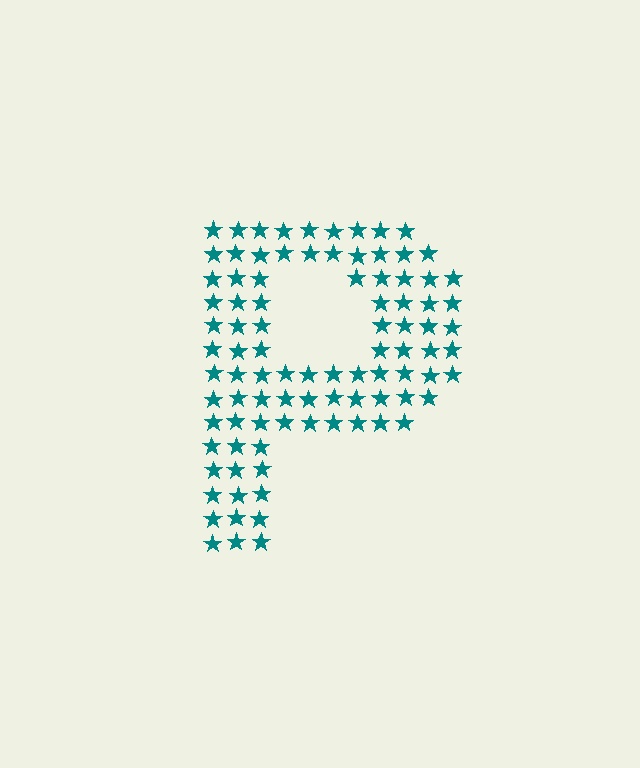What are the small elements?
The small elements are stars.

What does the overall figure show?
The overall figure shows the letter P.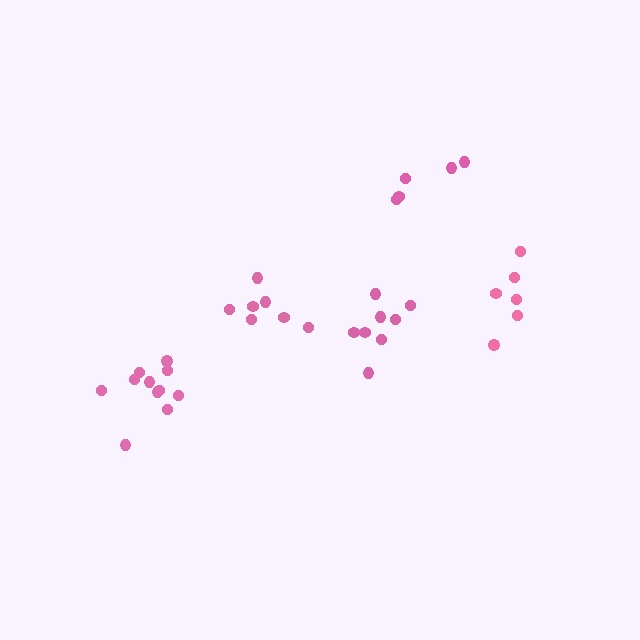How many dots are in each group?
Group 1: 11 dots, Group 2: 5 dots, Group 3: 8 dots, Group 4: 6 dots, Group 5: 7 dots (37 total).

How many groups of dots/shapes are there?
There are 5 groups.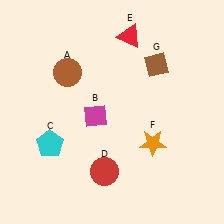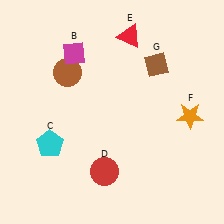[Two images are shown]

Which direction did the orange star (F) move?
The orange star (F) moved right.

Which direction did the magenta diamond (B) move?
The magenta diamond (B) moved up.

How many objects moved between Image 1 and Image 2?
2 objects moved between the two images.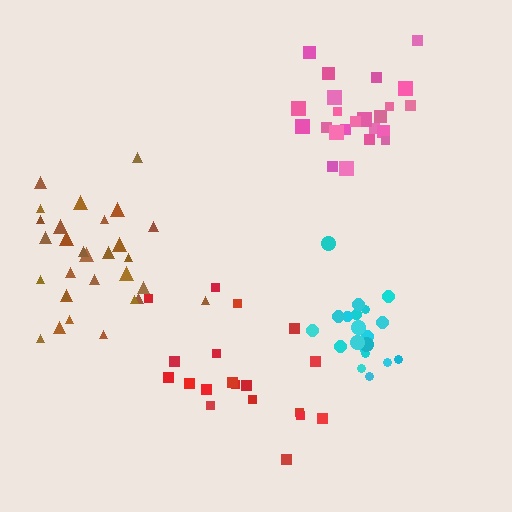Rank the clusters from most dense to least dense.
cyan, pink, brown, red.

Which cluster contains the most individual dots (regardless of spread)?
Brown (30).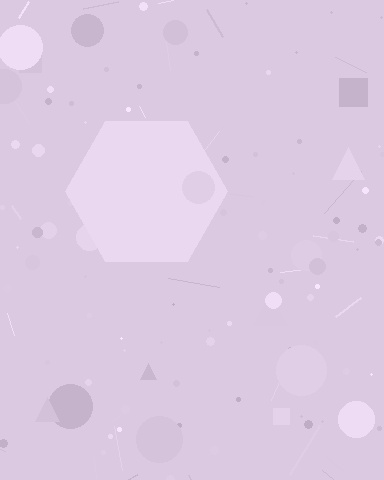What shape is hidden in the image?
A hexagon is hidden in the image.